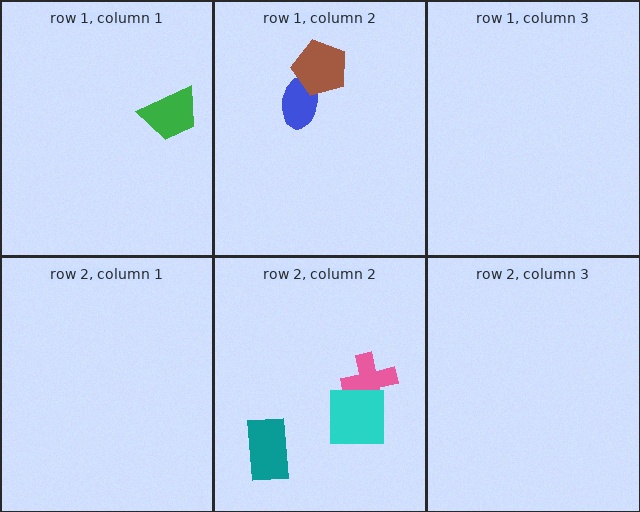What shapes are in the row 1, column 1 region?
The green trapezoid.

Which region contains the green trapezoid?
The row 1, column 1 region.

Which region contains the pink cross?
The row 2, column 2 region.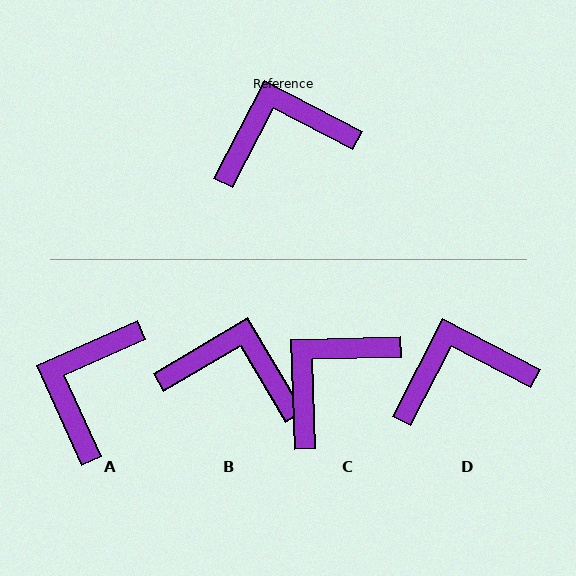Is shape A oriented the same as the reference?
No, it is off by about 52 degrees.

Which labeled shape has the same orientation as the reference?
D.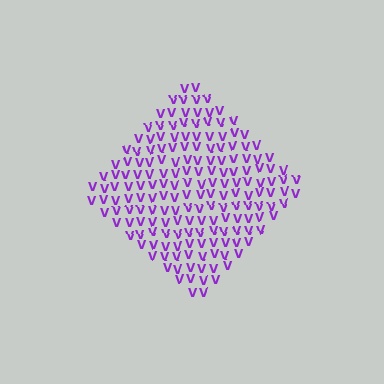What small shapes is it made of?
It is made of small letter V's.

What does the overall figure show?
The overall figure shows a diamond.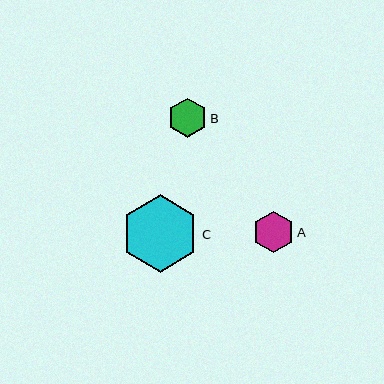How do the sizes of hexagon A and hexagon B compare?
Hexagon A and hexagon B are approximately the same size.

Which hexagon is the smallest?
Hexagon B is the smallest with a size of approximately 39 pixels.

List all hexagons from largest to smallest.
From largest to smallest: C, A, B.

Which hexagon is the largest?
Hexagon C is the largest with a size of approximately 77 pixels.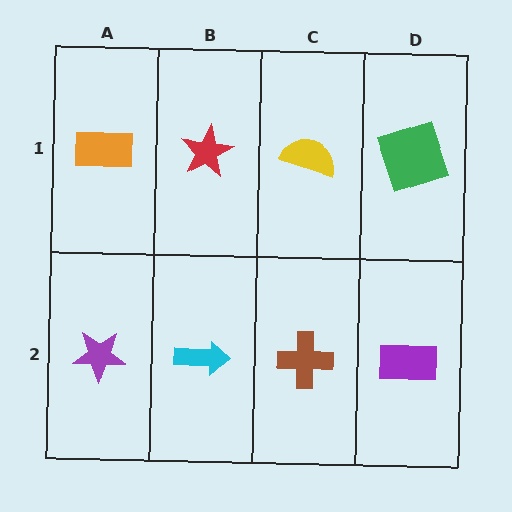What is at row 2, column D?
A purple rectangle.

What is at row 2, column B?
A cyan arrow.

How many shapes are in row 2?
4 shapes.